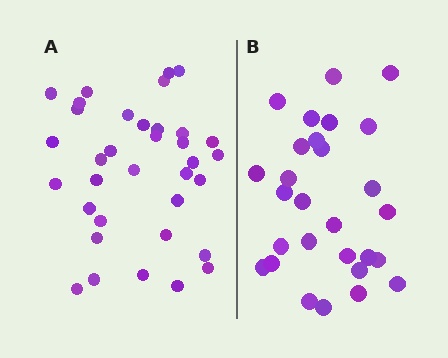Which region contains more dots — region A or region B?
Region A (the left region) has more dots.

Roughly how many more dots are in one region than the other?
Region A has roughly 8 or so more dots than region B.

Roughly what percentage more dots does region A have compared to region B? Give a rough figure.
About 25% more.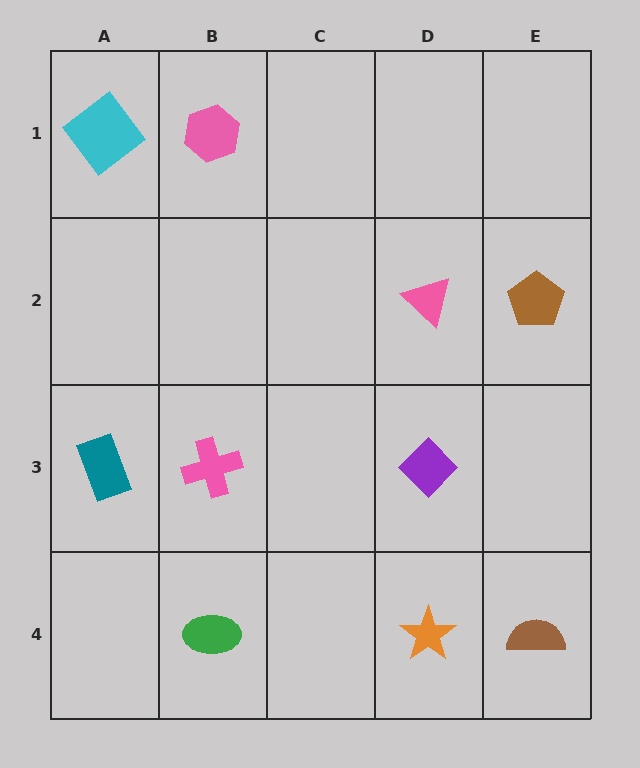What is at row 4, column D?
An orange star.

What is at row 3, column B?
A pink cross.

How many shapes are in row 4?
3 shapes.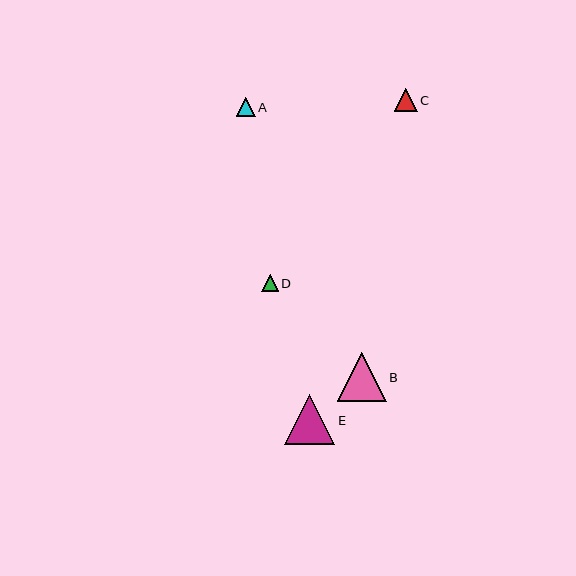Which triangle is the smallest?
Triangle D is the smallest with a size of approximately 17 pixels.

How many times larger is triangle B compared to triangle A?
Triangle B is approximately 2.6 times the size of triangle A.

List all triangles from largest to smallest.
From largest to smallest: E, B, C, A, D.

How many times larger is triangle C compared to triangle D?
Triangle C is approximately 1.4 times the size of triangle D.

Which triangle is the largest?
Triangle E is the largest with a size of approximately 51 pixels.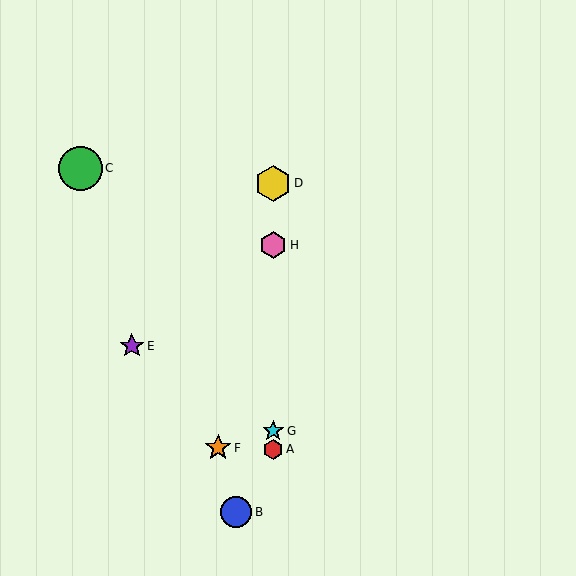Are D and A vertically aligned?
Yes, both are at x≈273.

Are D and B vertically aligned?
No, D is at x≈273 and B is at x≈236.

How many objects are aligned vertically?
4 objects (A, D, G, H) are aligned vertically.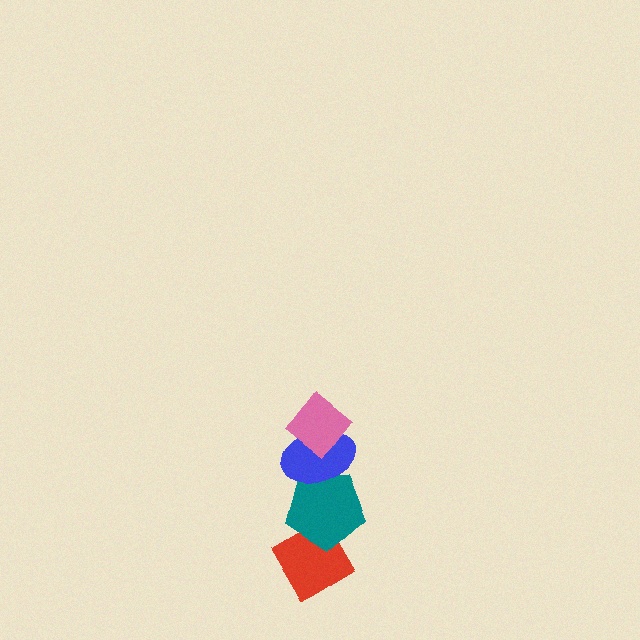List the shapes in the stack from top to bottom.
From top to bottom: the pink diamond, the blue ellipse, the teal pentagon, the red diamond.